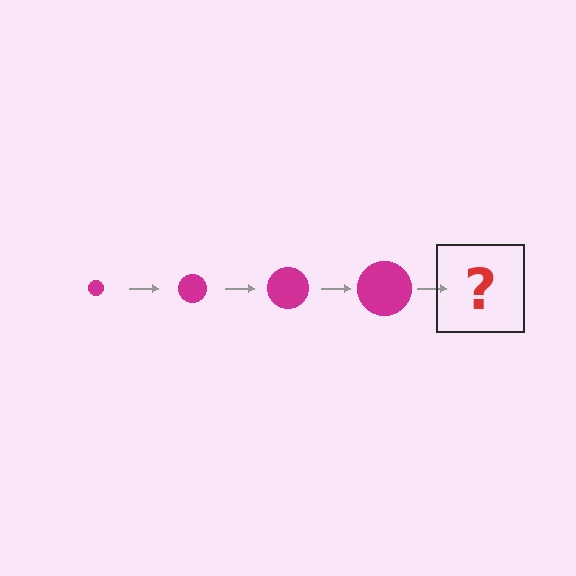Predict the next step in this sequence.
The next step is a magenta circle, larger than the previous one.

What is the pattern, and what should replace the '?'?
The pattern is that the circle gets progressively larger each step. The '?' should be a magenta circle, larger than the previous one.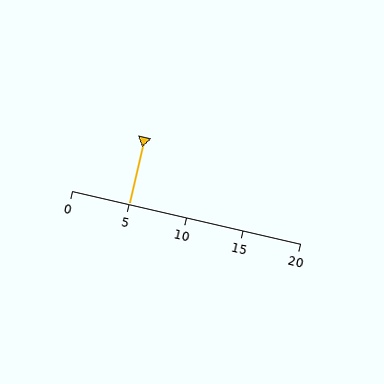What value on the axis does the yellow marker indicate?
The marker indicates approximately 5.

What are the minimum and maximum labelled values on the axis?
The axis runs from 0 to 20.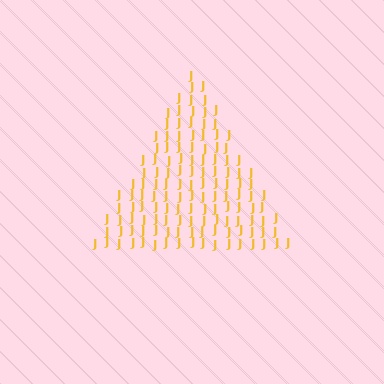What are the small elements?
The small elements are letter J's.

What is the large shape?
The large shape is a triangle.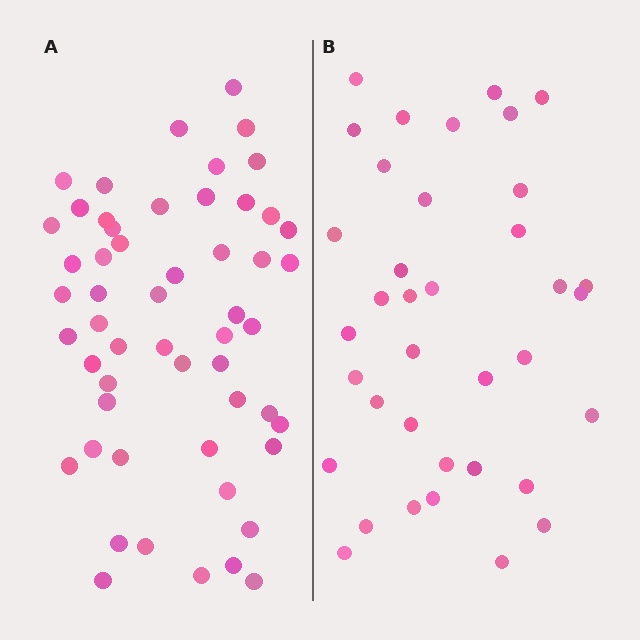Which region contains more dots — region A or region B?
Region A (the left region) has more dots.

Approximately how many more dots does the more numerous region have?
Region A has approximately 15 more dots than region B.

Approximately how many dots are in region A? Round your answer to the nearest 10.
About 50 dots. (The exact count is 54, which rounds to 50.)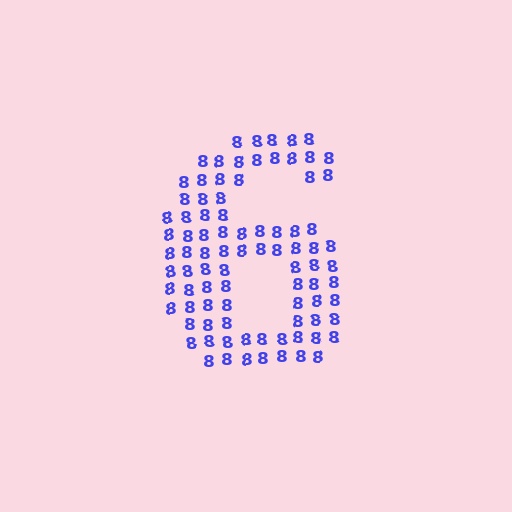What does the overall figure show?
The overall figure shows the digit 6.